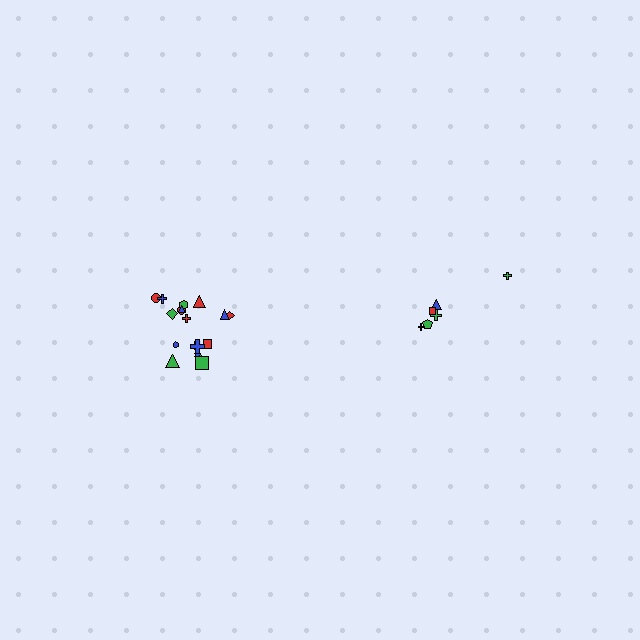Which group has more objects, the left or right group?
The left group.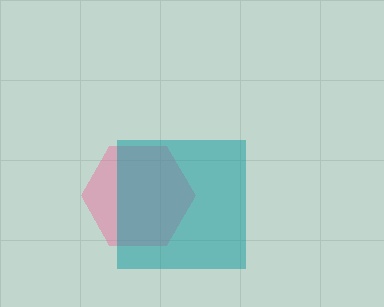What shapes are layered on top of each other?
The layered shapes are: a pink hexagon, a teal square.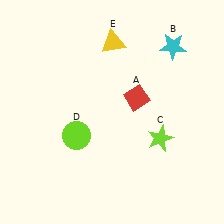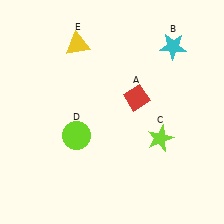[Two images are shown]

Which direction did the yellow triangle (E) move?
The yellow triangle (E) moved left.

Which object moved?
The yellow triangle (E) moved left.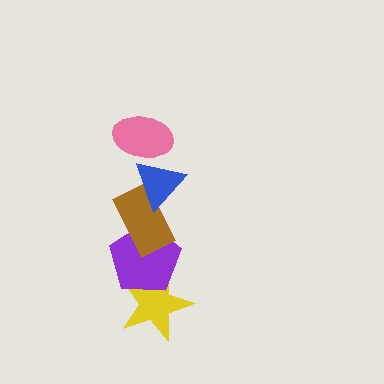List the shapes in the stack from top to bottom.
From top to bottom: the pink ellipse, the blue triangle, the brown rectangle, the purple pentagon, the yellow star.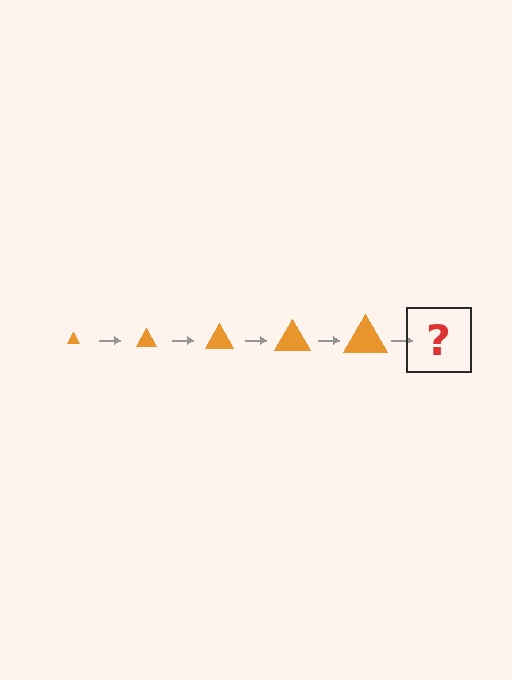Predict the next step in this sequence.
The next step is an orange triangle, larger than the previous one.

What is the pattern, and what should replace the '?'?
The pattern is that the triangle gets progressively larger each step. The '?' should be an orange triangle, larger than the previous one.